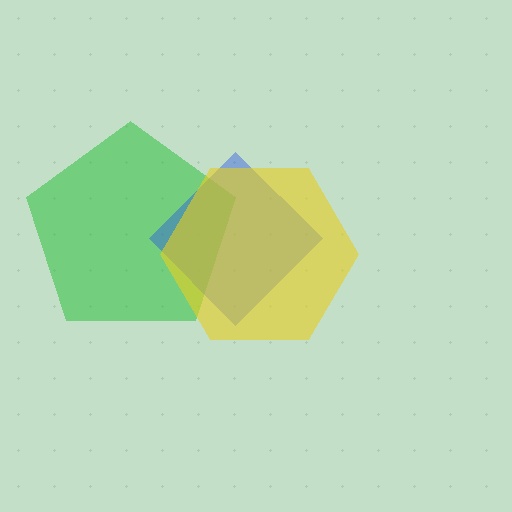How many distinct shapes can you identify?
There are 3 distinct shapes: a green pentagon, a blue diamond, a yellow hexagon.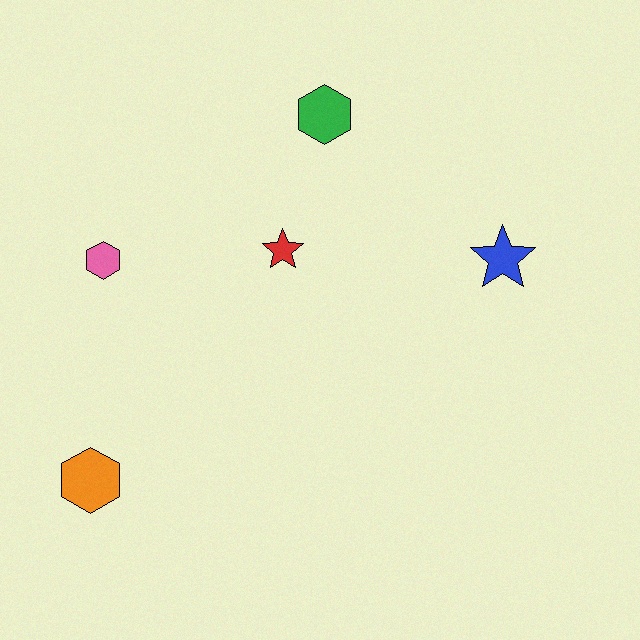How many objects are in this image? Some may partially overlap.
There are 5 objects.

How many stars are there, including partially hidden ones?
There are 2 stars.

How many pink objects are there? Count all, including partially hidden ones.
There is 1 pink object.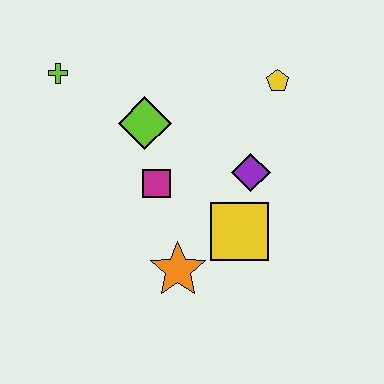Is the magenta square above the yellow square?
Yes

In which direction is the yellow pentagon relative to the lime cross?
The yellow pentagon is to the right of the lime cross.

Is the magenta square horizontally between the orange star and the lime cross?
Yes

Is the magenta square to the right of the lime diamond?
Yes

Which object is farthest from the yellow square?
The lime cross is farthest from the yellow square.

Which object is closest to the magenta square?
The lime diamond is closest to the magenta square.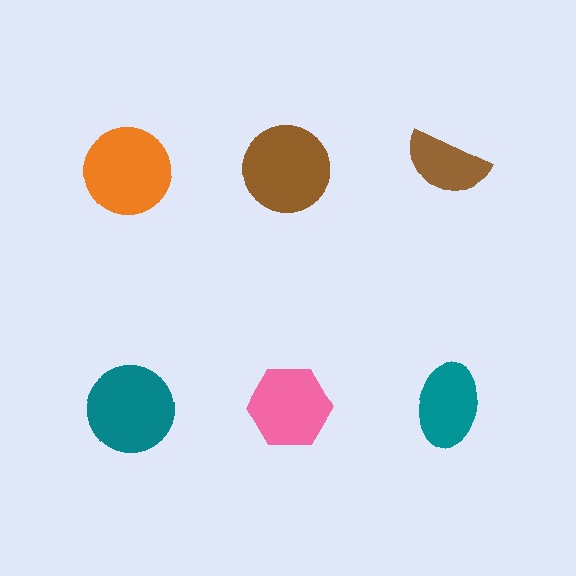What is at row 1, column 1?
An orange circle.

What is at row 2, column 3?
A teal ellipse.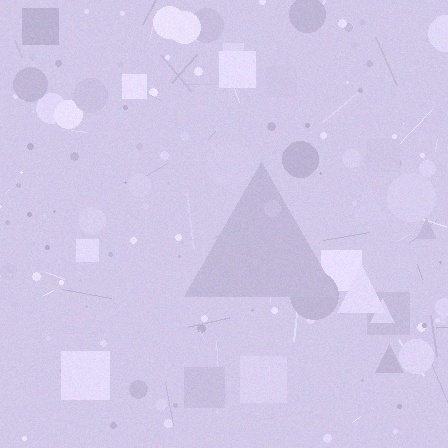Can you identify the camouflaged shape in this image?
The camouflaged shape is a triangle.